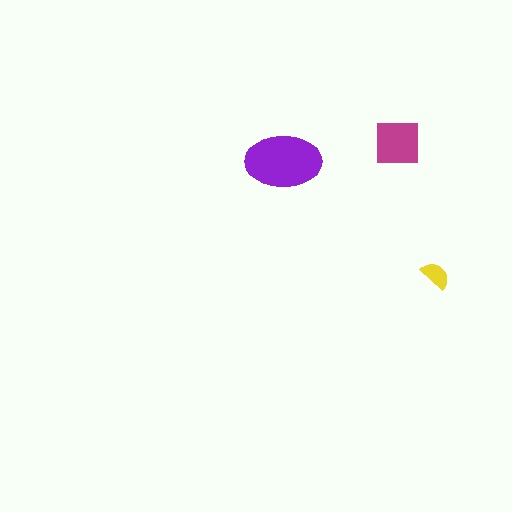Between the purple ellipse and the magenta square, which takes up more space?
The purple ellipse.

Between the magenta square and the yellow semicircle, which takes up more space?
The magenta square.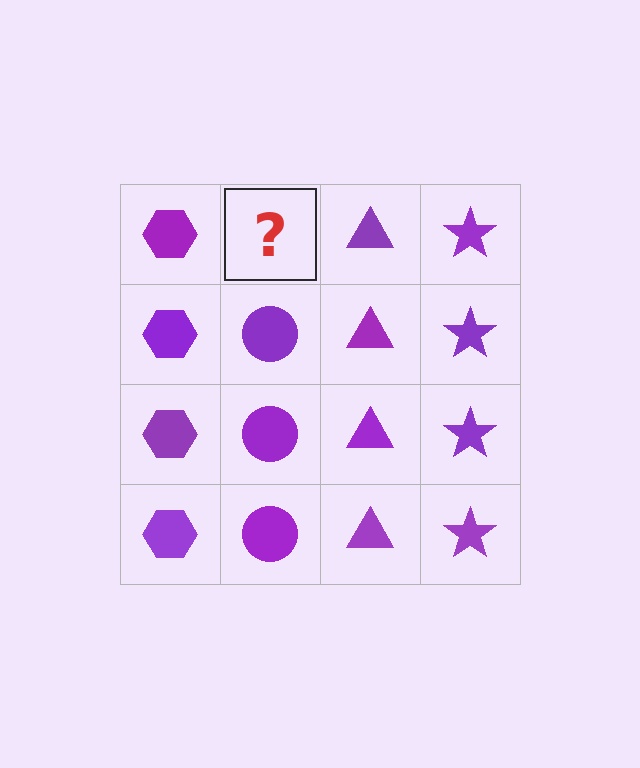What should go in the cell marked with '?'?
The missing cell should contain a purple circle.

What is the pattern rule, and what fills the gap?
The rule is that each column has a consistent shape. The gap should be filled with a purple circle.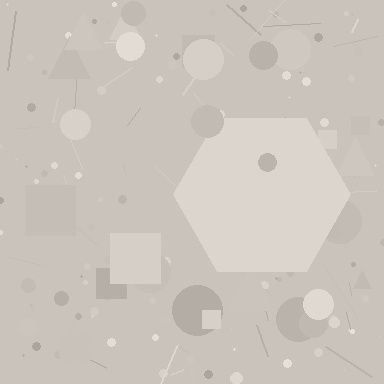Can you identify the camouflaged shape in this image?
The camouflaged shape is a hexagon.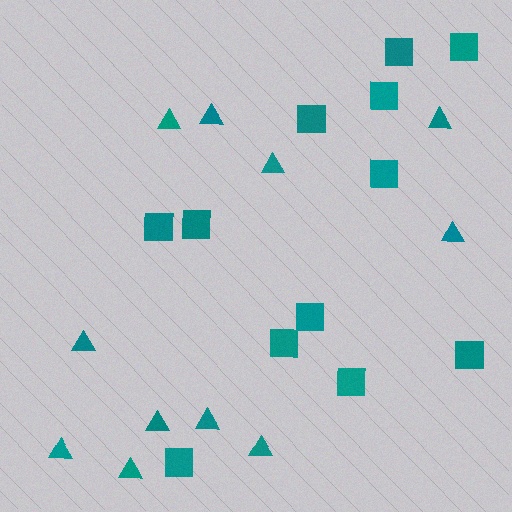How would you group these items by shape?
There are 2 groups: one group of triangles (11) and one group of squares (12).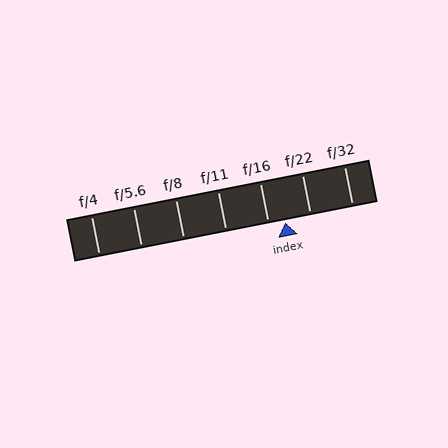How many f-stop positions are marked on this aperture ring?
There are 7 f-stop positions marked.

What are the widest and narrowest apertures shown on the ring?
The widest aperture shown is f/4 and the narrowest is f/32.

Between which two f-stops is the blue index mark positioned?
The index mark is between f/16 and f/22.